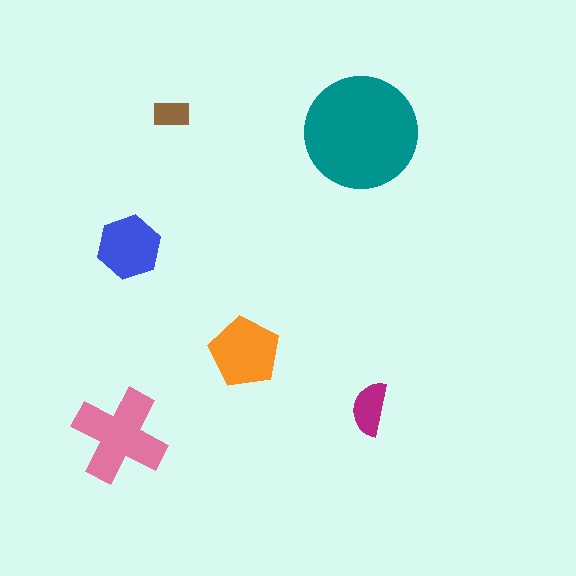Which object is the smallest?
The brown rectangle.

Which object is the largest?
The teal circle.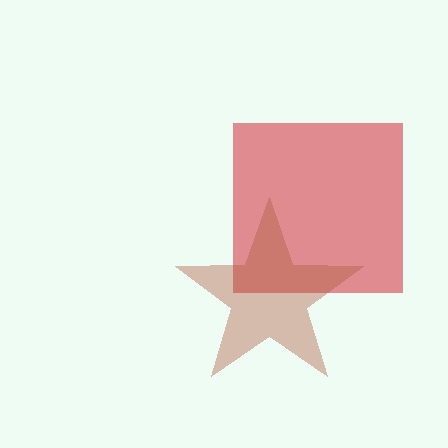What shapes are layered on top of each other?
The layered shapes are: a red square, a brown star.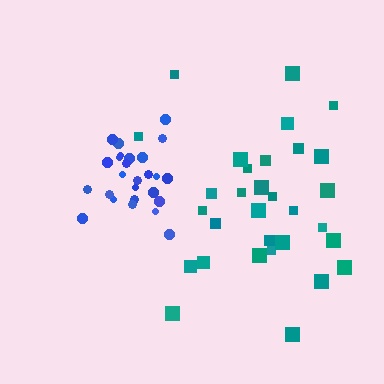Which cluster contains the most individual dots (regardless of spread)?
Teal (31).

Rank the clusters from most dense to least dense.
blue, teal.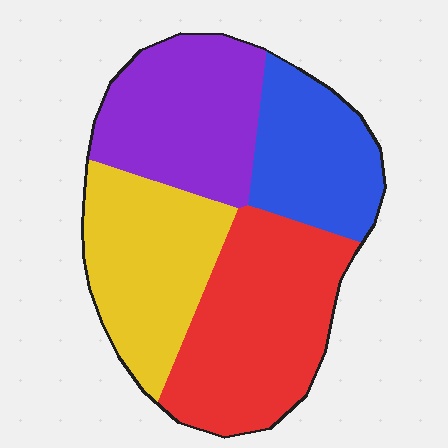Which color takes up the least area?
Blue, at roughly 20%.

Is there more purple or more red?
Red.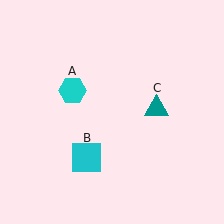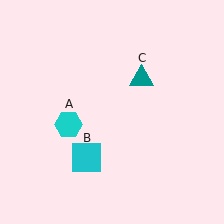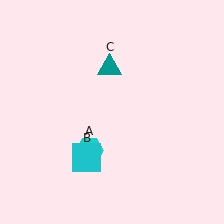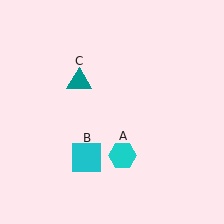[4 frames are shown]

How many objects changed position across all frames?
2 objects changed position: cyan hexagon (object A), teal triangle (object C).